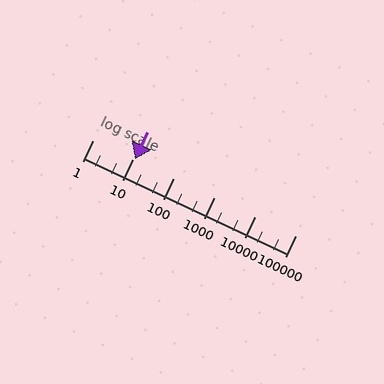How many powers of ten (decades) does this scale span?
The scale spans 5 decades, from 1 to 100000.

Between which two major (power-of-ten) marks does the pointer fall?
The pointer is between 10 and 100.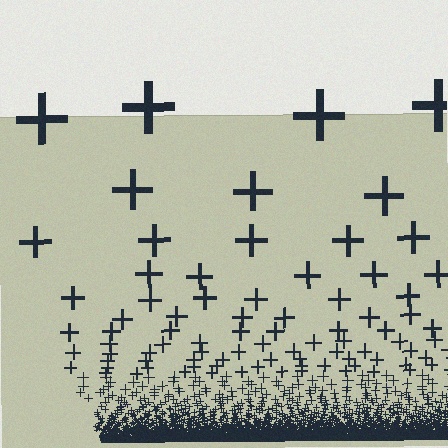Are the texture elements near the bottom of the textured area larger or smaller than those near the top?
Smaller. The gradient is inverted — elements near the bottom are smaller and denser.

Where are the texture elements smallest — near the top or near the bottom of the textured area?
Near the bottom.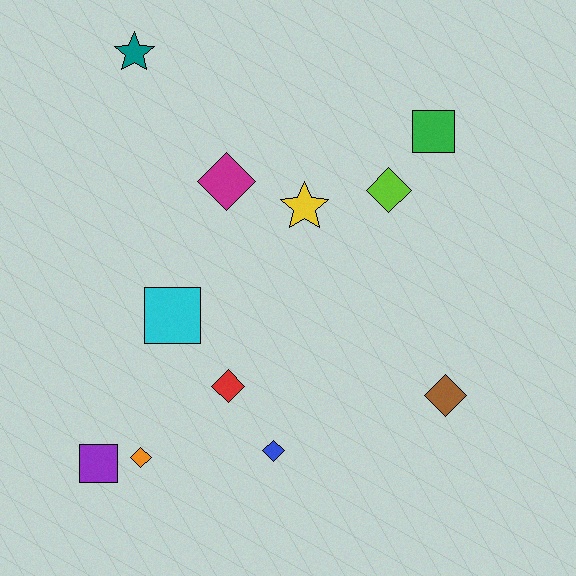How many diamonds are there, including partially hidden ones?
There are 6 diamonds.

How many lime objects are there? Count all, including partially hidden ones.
There is 1 lime object.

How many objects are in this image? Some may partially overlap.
There are 11 objects.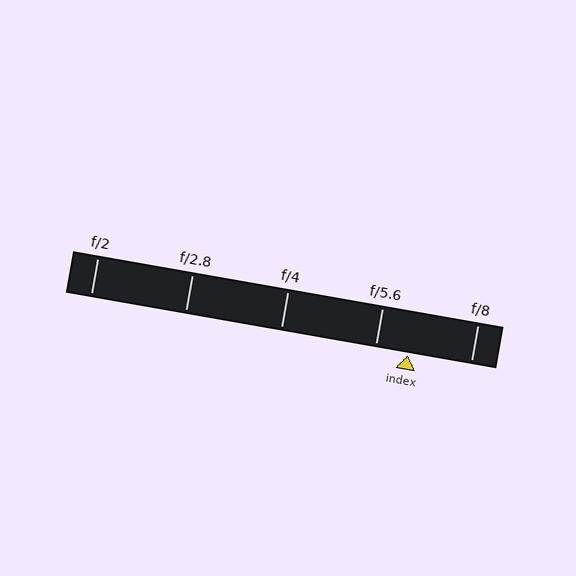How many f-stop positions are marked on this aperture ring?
There are 5 f-stop positions marked.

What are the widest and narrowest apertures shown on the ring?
The widest aperture shown is f/2 and the narrowest is f/8.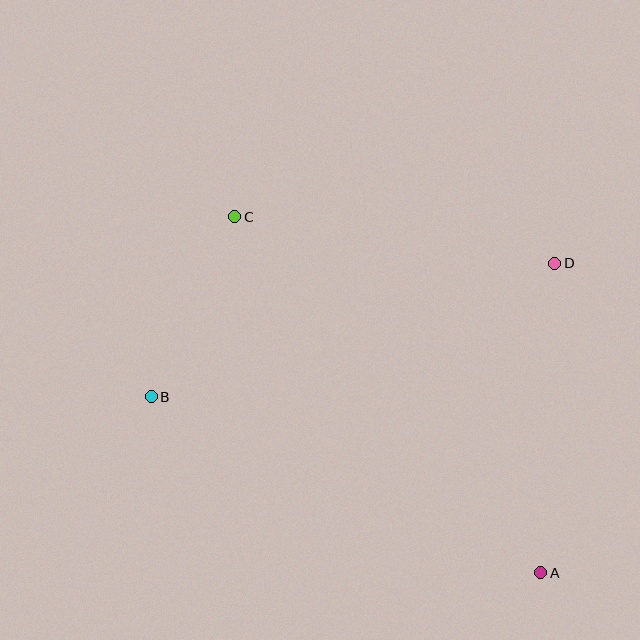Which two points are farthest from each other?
Points A and C are farthest from each other.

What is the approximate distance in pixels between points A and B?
The distance between A and B is approximately 428 pixels.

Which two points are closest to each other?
Points B and C are closest to each other.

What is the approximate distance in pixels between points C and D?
The distance between C and D is approximately 323 pixels.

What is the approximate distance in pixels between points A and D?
The distance between A and D is approximately 310 pixels.